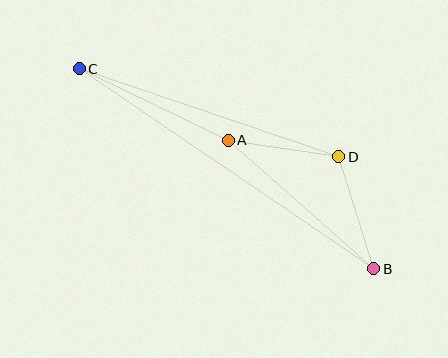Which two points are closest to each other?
Points A and D are closest to each other.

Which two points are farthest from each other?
Points B and C are farthest from each other.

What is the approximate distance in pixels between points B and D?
The distance between B and D is approximately 117 pixels.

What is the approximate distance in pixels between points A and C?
The distance between A and C is approximately 166 pixels.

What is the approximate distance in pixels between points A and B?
The distance between A and B is approximately 194 pixels.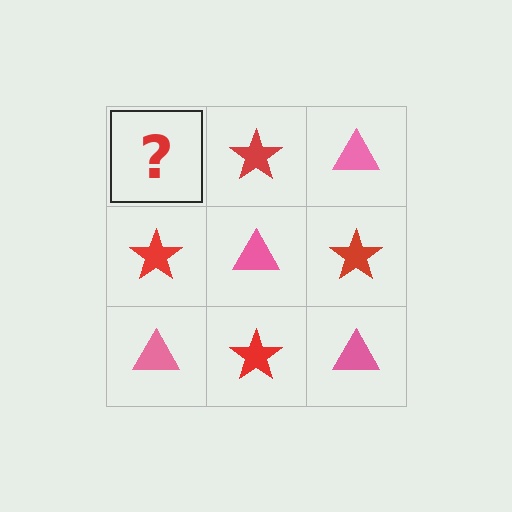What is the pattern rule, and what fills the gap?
The rule is that it alternates pink triangle and red star in a checkerboard pattern. The gap should be filled with a pink triangle.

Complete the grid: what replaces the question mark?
The question mark should be replaced with a pink triangle.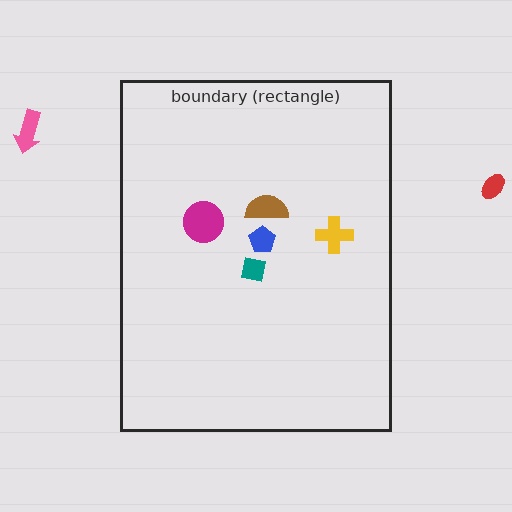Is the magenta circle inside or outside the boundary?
Inside.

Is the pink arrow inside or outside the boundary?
Outside.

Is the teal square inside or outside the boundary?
Inside.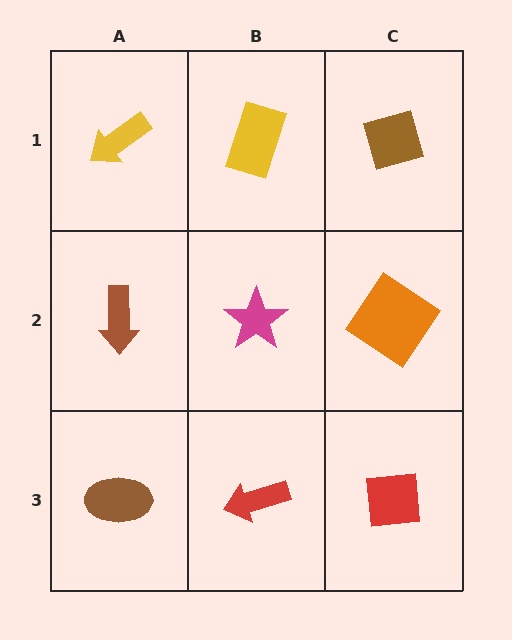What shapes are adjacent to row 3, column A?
A brown arrow (row 2, column A), a red arrow (row 3, column B).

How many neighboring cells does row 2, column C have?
3.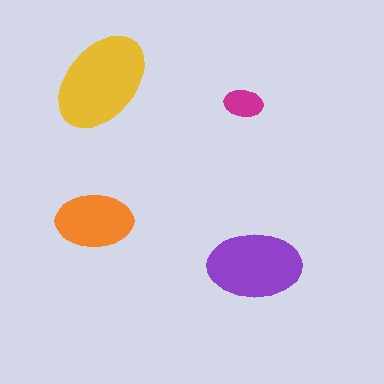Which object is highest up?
The yellow ellipse is topmost.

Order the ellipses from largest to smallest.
the yellow one, the purple one, the orange one, the magenta one.